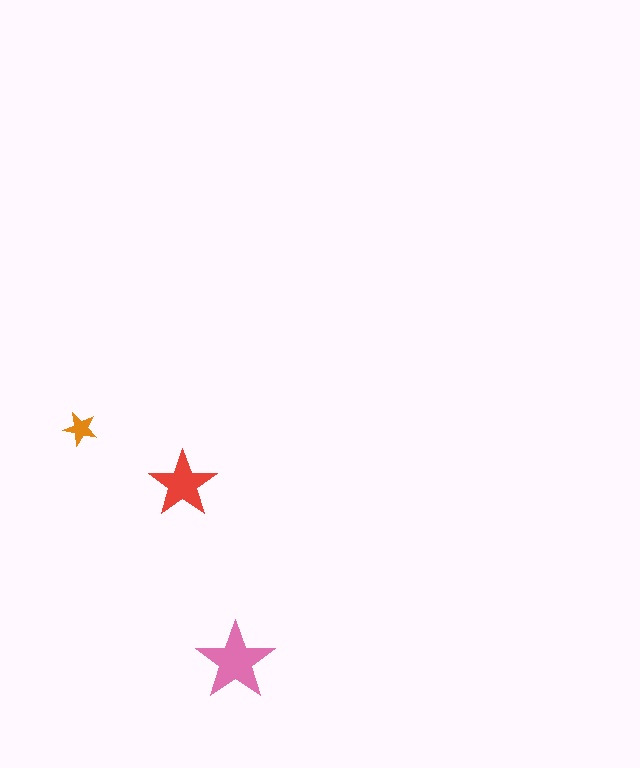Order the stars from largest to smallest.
the pink one, the red one, the orange one.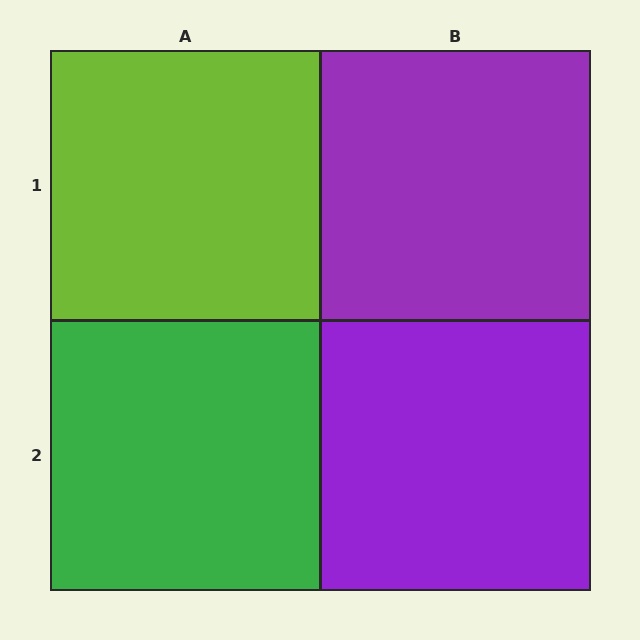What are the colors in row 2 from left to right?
Green, purple.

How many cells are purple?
2 cells are purple.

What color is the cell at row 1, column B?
Purple.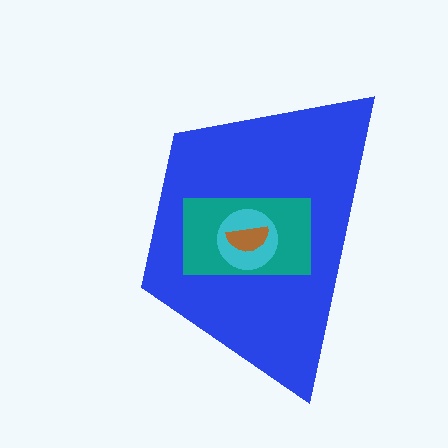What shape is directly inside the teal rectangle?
The cyan circle.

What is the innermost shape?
The brown semicircle.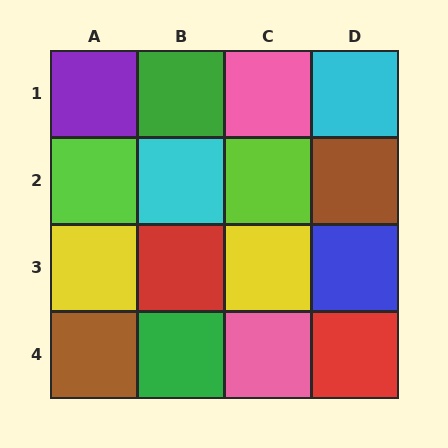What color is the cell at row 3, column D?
Blue.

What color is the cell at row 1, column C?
Pink.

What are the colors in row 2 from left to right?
Lime, cyan, lime, brown.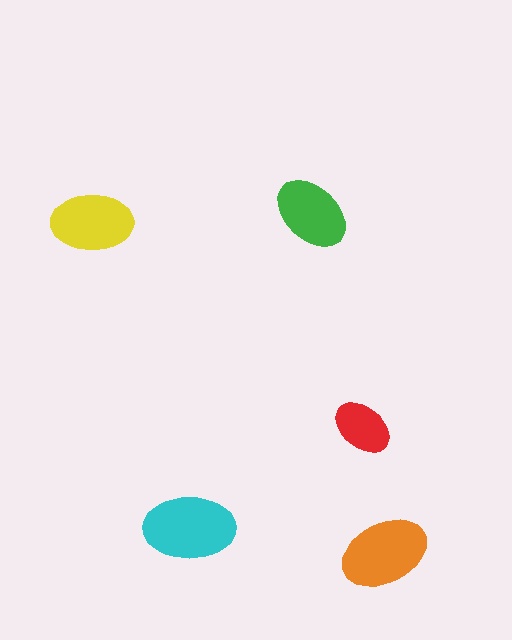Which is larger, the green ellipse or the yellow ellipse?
The yellow one.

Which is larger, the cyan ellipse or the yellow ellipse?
The cyan one.